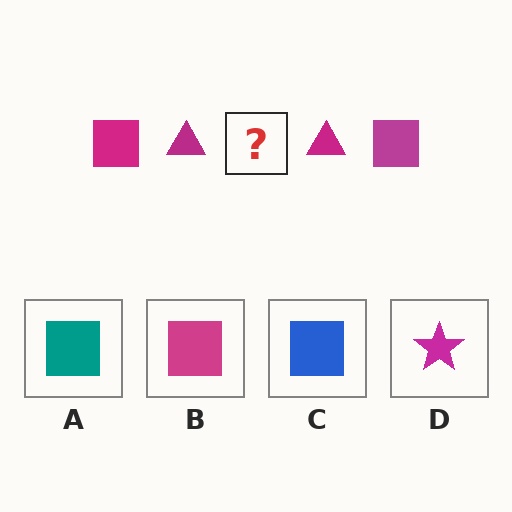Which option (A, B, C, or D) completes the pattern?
B.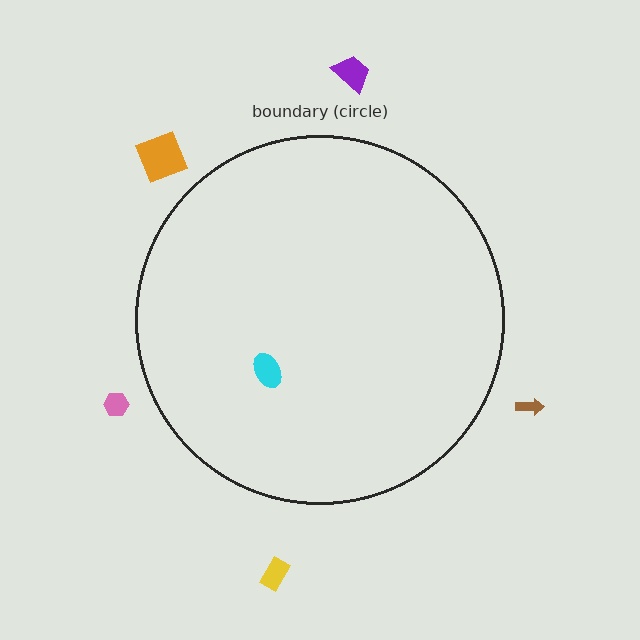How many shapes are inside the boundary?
1 inside, 5 outside.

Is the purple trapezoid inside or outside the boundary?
Outside.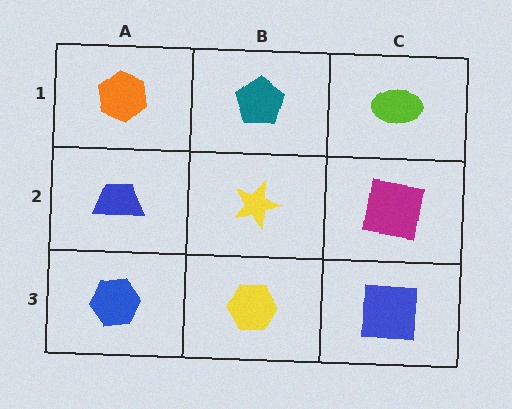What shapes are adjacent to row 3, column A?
A blue trapezoid (row 2, column A), a yellow hexagon (row 3, column B).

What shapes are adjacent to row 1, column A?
A blue trapezoid (row 2, column A), a teal pentagon (row 1, column B).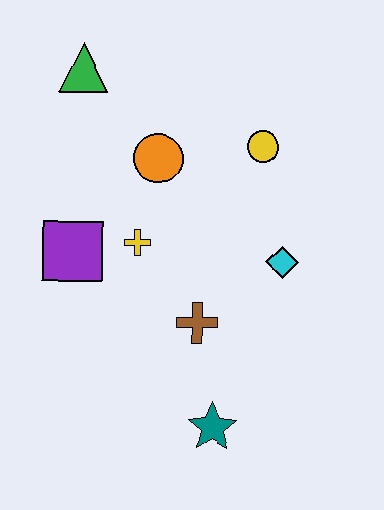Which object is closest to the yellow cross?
The purple square is closest to the yellow cross.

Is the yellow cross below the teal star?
No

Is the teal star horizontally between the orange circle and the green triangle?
No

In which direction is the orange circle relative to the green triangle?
The orange circle is below the green triangle.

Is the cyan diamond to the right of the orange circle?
Yes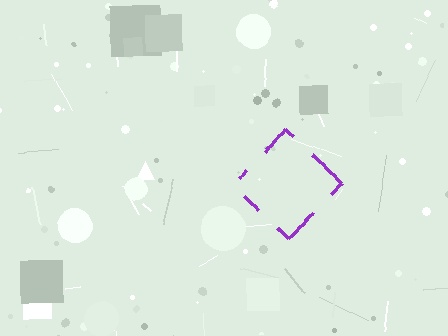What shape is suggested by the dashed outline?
The dashed outline suggests a diamond.